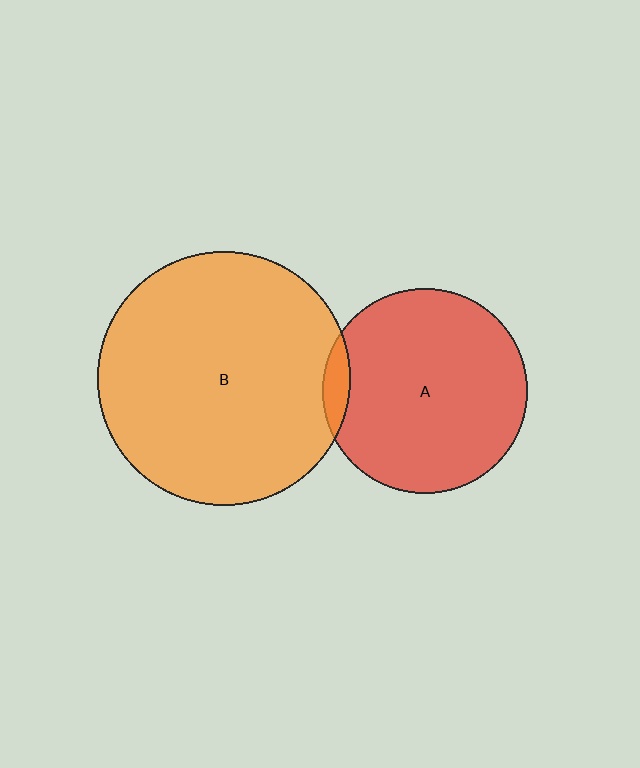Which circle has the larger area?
Circle B (orange).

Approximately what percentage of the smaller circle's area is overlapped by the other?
Approximately 5%.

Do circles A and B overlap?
Yes.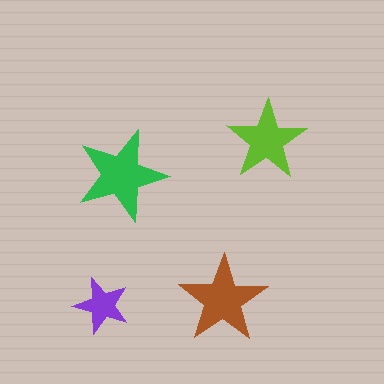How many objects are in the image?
There are 4 objects in the image.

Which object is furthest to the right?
The lime star is rightmost.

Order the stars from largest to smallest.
the green one, the brown one, the lime one, the purple one.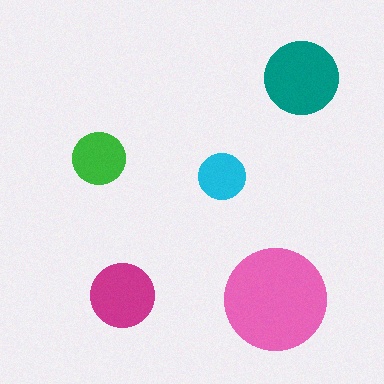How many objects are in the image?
There are 5 objects in the image.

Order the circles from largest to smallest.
the pink one, the teal one, the magenta one, the green one, the cyan one.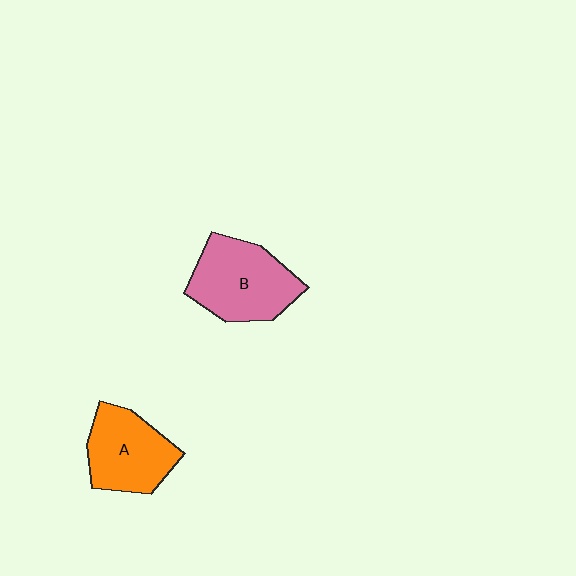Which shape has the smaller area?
Shape A (orange).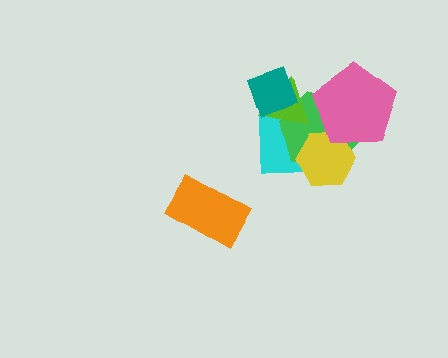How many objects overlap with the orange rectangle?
0 objects overlap with the orange rectangle.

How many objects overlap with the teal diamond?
3 objects overlap with the teal diamond.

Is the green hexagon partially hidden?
Yes, it is partially covered by another shape.